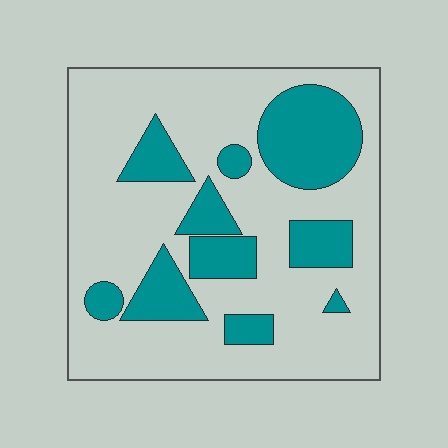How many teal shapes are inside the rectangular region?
10.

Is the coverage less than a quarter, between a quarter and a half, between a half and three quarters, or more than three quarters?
Between a quarter and a half.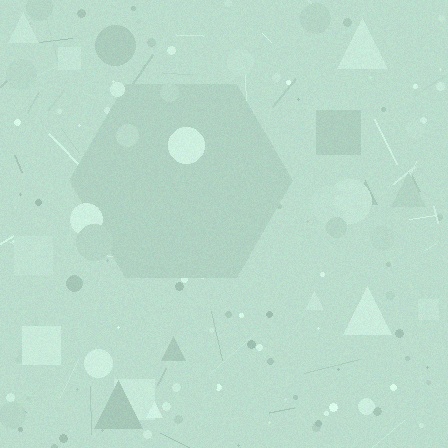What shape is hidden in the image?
A hexagon is hidden in the image.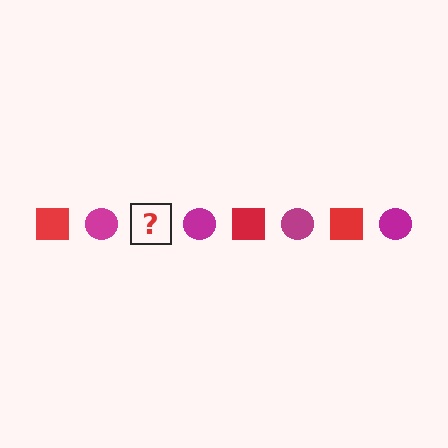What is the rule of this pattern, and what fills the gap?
The rule is that the pattern alternates between red square and magenta circle. The gap should be filled with a red square.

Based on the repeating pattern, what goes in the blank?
The blank should be a red square.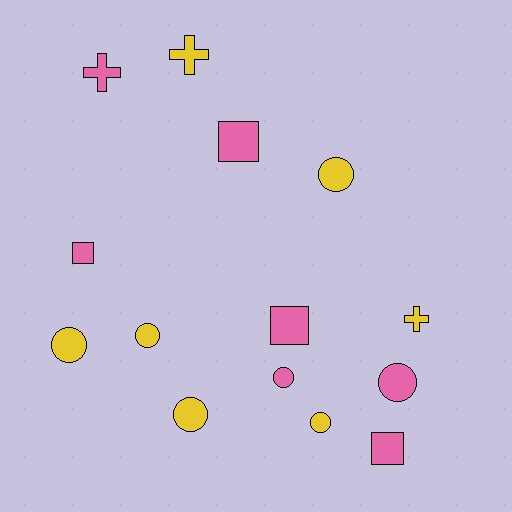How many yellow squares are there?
There are no yellow squares.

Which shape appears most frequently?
Circle, with 7 objects.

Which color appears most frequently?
Yellow, with 7 objects.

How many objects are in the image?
There are 14 objects.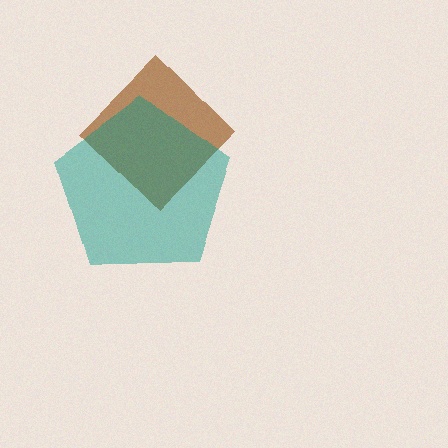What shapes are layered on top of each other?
The layered shapes are: a brown diamond, a teal pentagon.